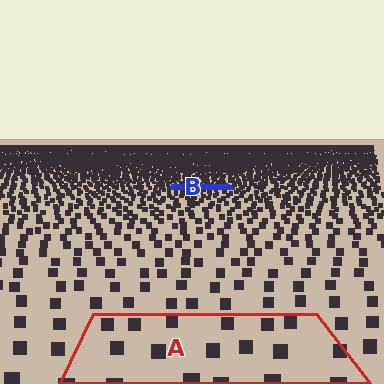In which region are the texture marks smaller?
The texture marks are smaller in region B, because it is farther away.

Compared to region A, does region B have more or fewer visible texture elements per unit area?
Region B has more texture elements per unit area — they are packed more densely because it is farther away.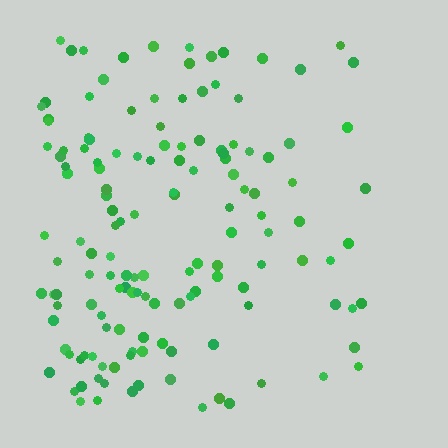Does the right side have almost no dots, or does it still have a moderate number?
Still a moderate number, just noticeably fewer than the left.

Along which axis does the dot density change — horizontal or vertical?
Horizontal.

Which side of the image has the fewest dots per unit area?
The right.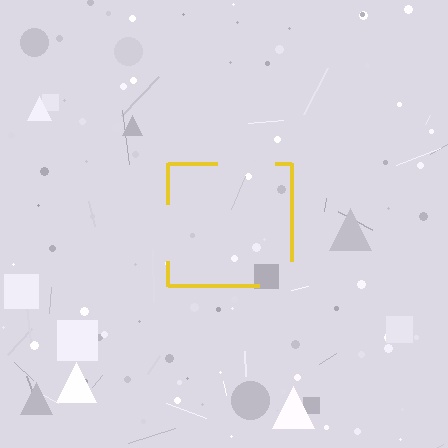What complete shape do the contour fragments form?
The contour fragments form a square.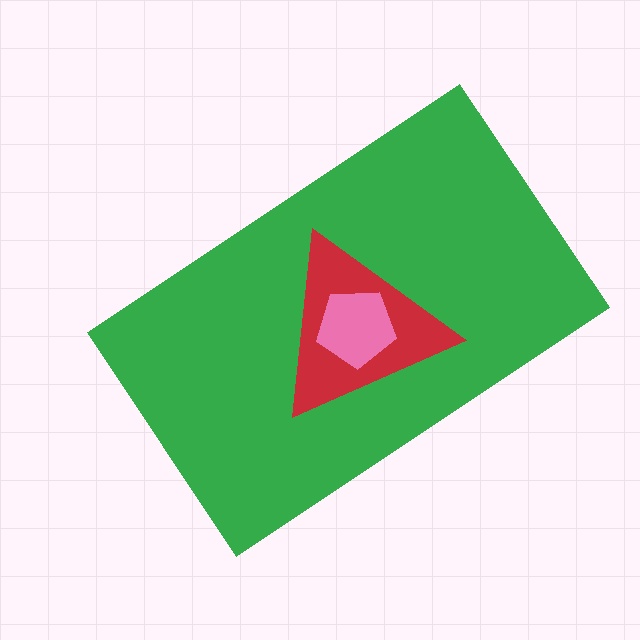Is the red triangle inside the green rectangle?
Yes.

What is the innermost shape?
The pink pentagon.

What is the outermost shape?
The green rectangle.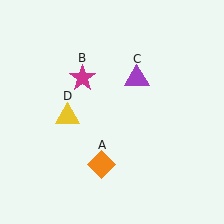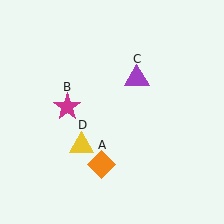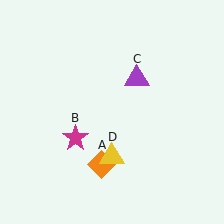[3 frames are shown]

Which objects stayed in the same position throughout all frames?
Orange diamond (object A) and purple triangle (object C) remained stationary.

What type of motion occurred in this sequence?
The magenta star (object B), yellow triangle (object D) rotated counterclockwise around the center of the scene.